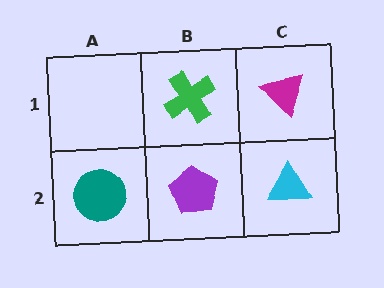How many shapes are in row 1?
2 shapes.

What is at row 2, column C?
A cyan triangle.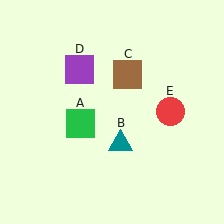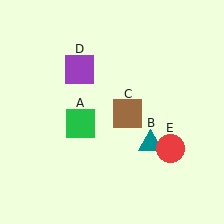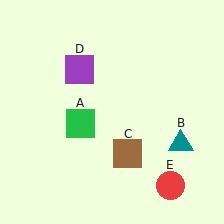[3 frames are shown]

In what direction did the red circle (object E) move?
The red circle (object E) moved down.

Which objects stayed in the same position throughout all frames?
Green square (object A) and purple square (object D) remained stationary.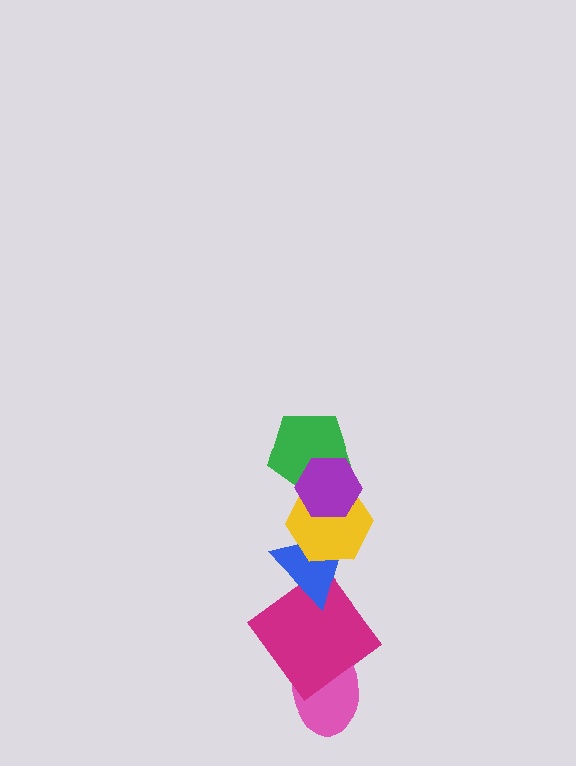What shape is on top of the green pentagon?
The purple hexagon is on top of the green pentagon.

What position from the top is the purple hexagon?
The purple hexagon is 1st from the top.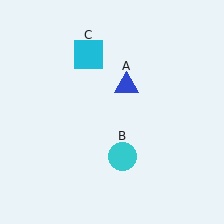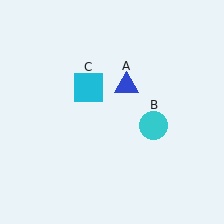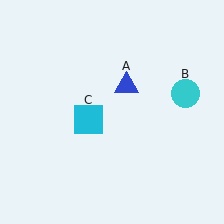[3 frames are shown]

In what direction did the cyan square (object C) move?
The cyan square (object C) moved down.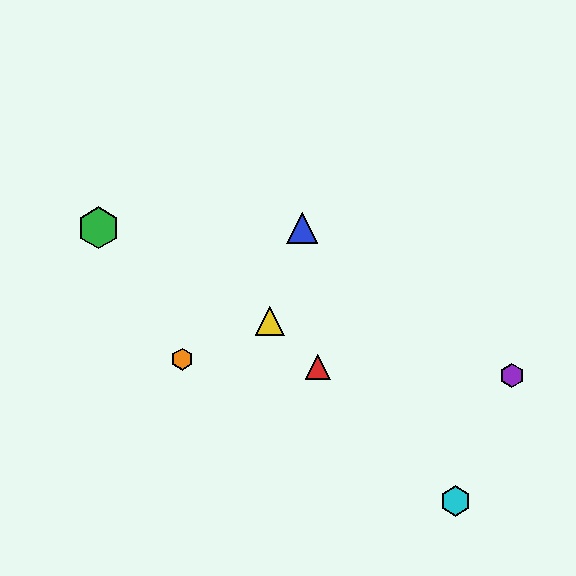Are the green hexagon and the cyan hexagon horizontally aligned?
No, the green hexagon is at y≈228 and the cyan hexagon is at y≈501.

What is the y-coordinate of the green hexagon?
The green hexagon is at y≈228.